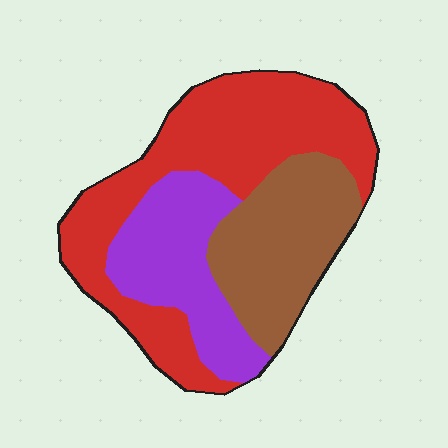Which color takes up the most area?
Red, at roughly 45%.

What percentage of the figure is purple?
Purple covers around 25% of the figure.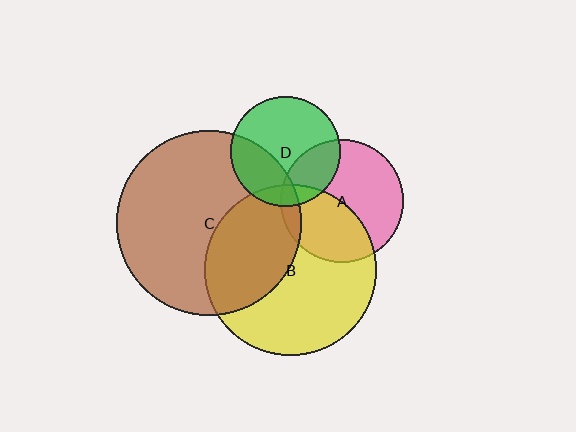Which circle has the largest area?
Circle C (brown).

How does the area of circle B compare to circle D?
Approximately 2.4 times.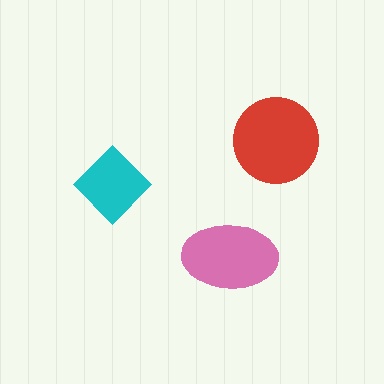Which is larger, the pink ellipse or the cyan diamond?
The pink ellipse.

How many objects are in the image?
There are 3 objects in the image.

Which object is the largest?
The red circle.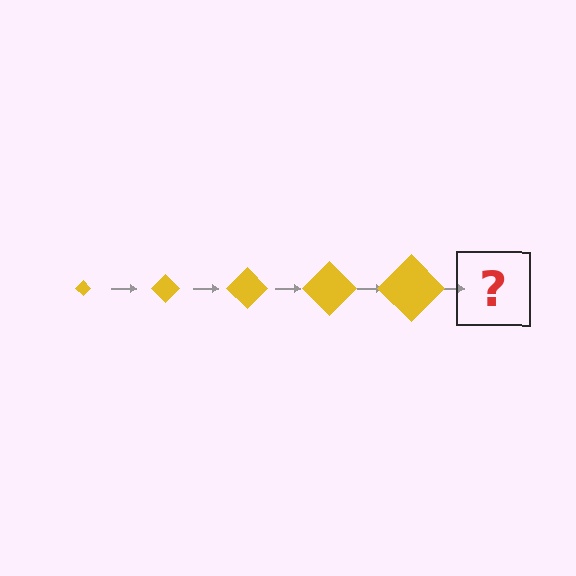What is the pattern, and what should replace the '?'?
The pattern is that the diamond gets progressively larger each step. The '?' should be a yellow diamond, larger than the previous one.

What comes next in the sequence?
The next element should be a yellow diamond, larger than the previous one.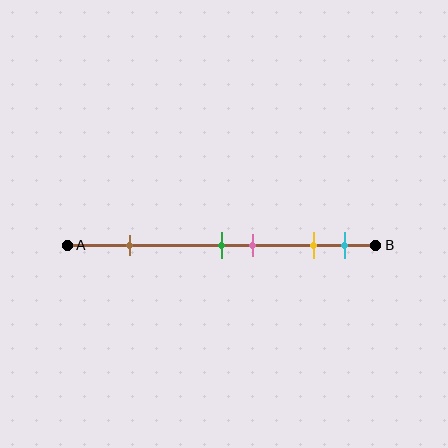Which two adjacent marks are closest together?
The green and pink marks are the closest adjacent pair.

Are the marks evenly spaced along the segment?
No, the marks are not evenly spaced.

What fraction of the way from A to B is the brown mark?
The brown mark is approximately 20% (0.2) of the way from A to B.